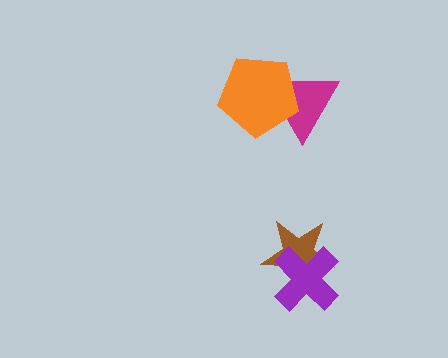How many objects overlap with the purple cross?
1 object overlaps with the purple cross.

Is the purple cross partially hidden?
No, no other shape covers it.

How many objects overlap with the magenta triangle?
1 object overlaps with the magenta triangle.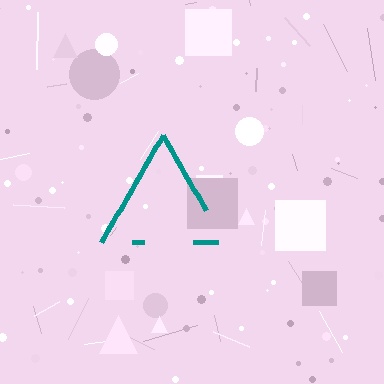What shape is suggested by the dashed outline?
The dashed outline suggests a triangle.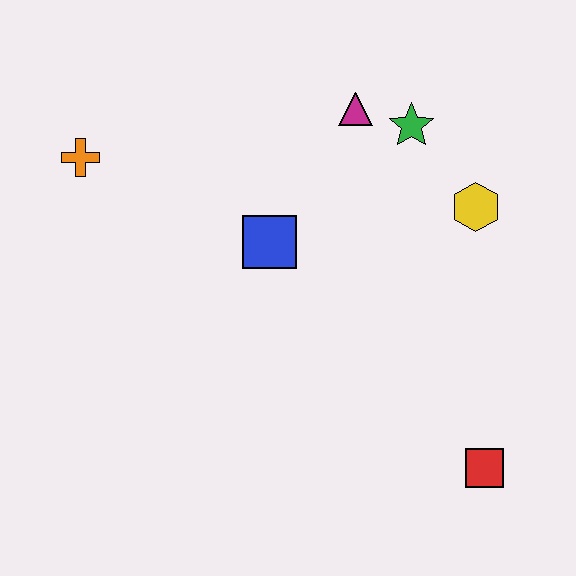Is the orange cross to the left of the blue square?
Yes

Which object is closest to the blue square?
The magenta triangle is closest to the blue square.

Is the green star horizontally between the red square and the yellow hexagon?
No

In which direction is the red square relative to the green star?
The red square is below the green star.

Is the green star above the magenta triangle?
No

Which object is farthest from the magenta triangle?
The red square is farthest from the magenta triangle.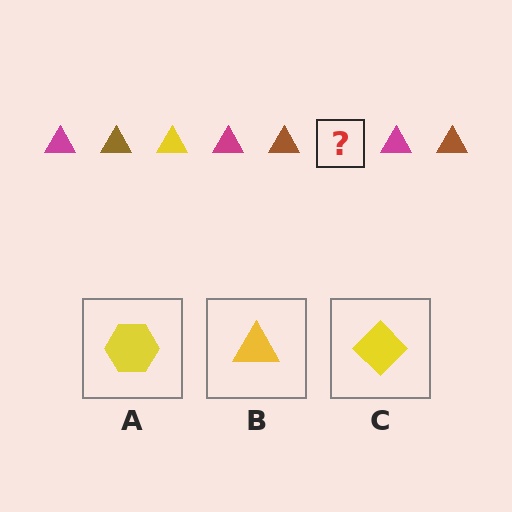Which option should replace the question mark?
Option B.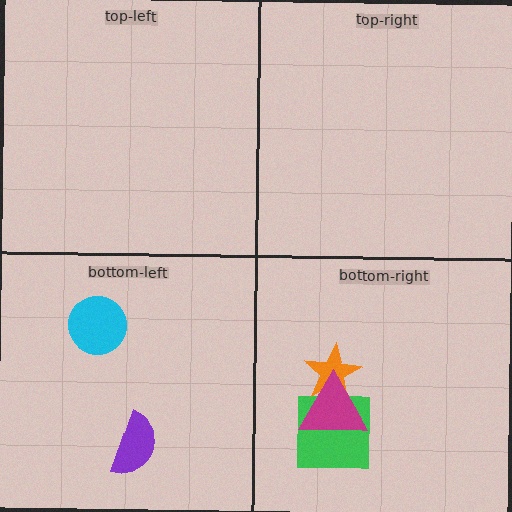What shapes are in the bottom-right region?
The green square, the orange star, the magenta triangle.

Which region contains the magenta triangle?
The bottom-right region.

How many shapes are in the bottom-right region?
3.